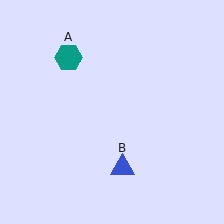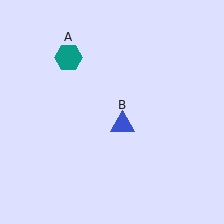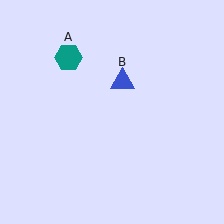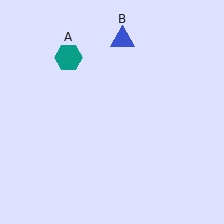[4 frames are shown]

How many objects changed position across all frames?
1 object changed position: blue triangle (object B).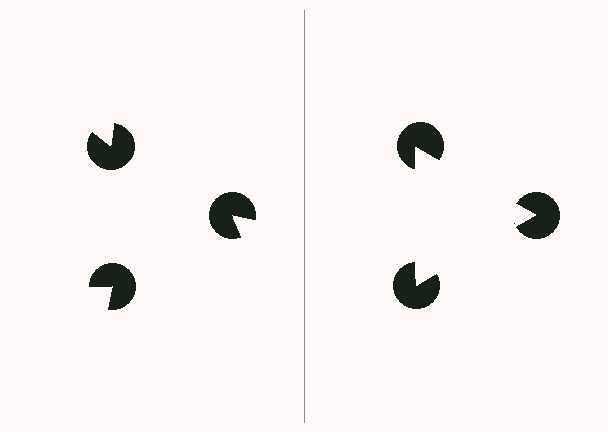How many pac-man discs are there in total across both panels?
6 — 3 on each side.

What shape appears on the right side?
An illusory triangle.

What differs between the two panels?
The pac-man discs are positioned identically on both sides; only the wedge orientations differ. On the right they align to a triangle; on the left they are misaligned.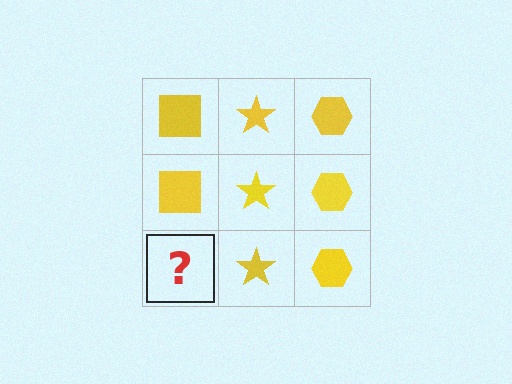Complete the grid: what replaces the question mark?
The question mark should be replaced with a yellow square.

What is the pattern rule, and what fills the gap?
The rule is that each column has a consistent shape. The gap should be filled with a yellow square.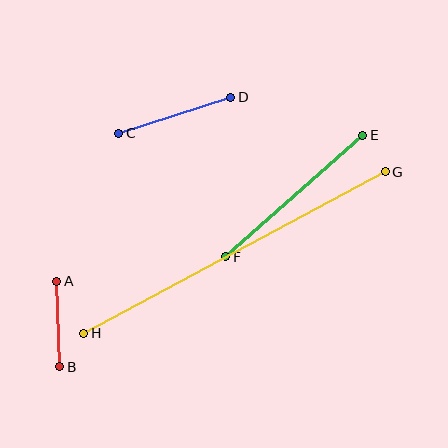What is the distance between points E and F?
The distance is approximately 183 pixels.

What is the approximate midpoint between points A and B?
The midpoint is at approximately (58, 324) pixels.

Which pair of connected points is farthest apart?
Points G and H are farthest apart.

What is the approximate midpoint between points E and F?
The midpoint is at approximately (294, 196) pixels.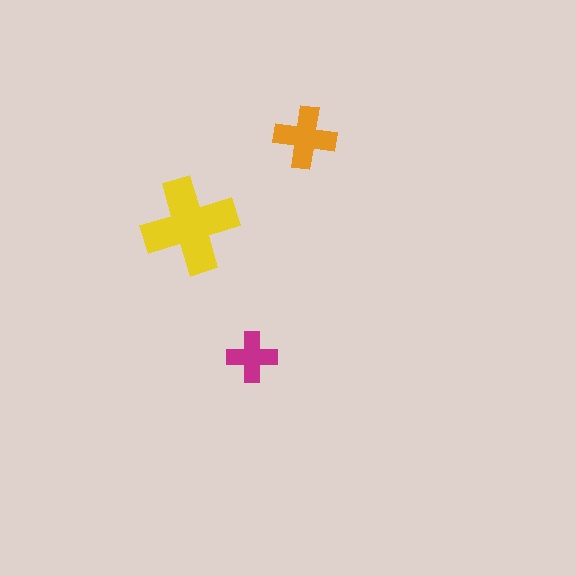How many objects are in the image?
There are 3 objects in the image.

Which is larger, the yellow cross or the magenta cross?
The yellow one.